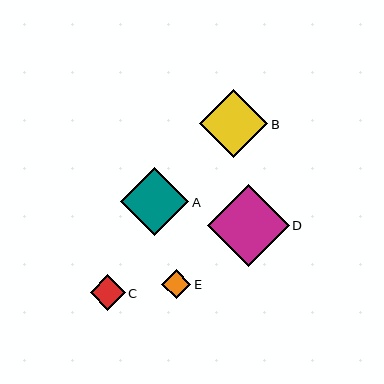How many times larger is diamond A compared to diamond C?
Diamond A is approximately 1.9 times the size of diamond C.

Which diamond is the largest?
Diamond D is the largest with a size of approximately 82 pixels.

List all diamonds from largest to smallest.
From largest to smallest: D, B, A, C, E.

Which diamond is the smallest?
Diamond E is the smallest with a size of approximately 29 pixels.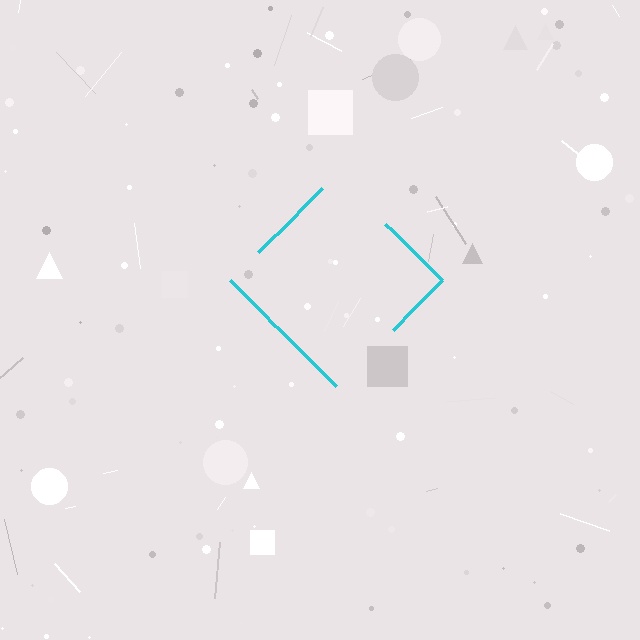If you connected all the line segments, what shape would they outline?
They would outline a diamond.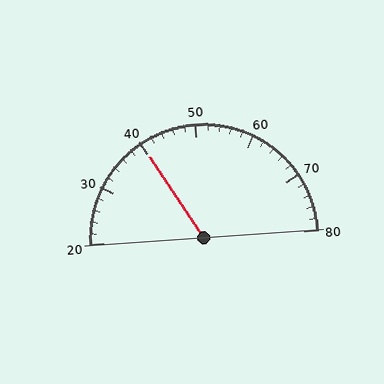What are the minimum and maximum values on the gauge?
The gauge ranges from 20 to 80.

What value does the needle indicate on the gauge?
The needle indicates approximately 40.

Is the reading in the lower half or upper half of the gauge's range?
The reading is in the lower half of the range (20 to 80).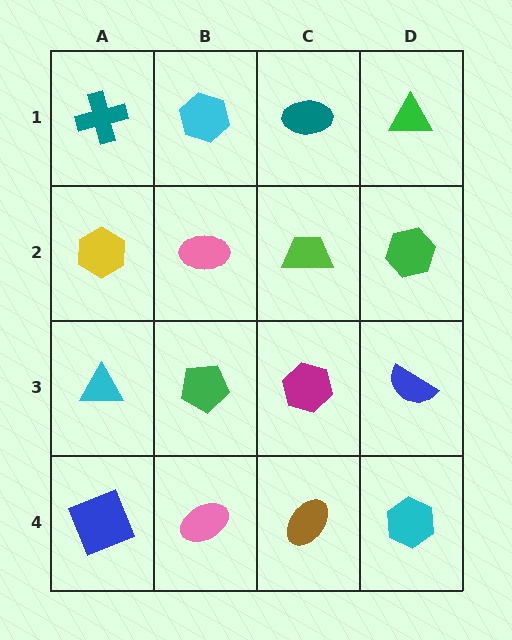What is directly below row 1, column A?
A yellow hexagon.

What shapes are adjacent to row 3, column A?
A yellow hexagon (row 2, column A), a blue square (row 4, column A), a green pentagon (row 3, column B).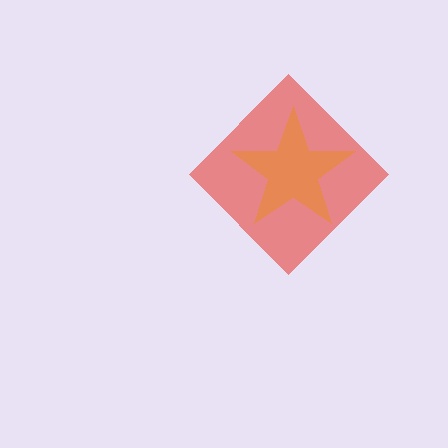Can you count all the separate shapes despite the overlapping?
Yes, there are 2 separate shapes.